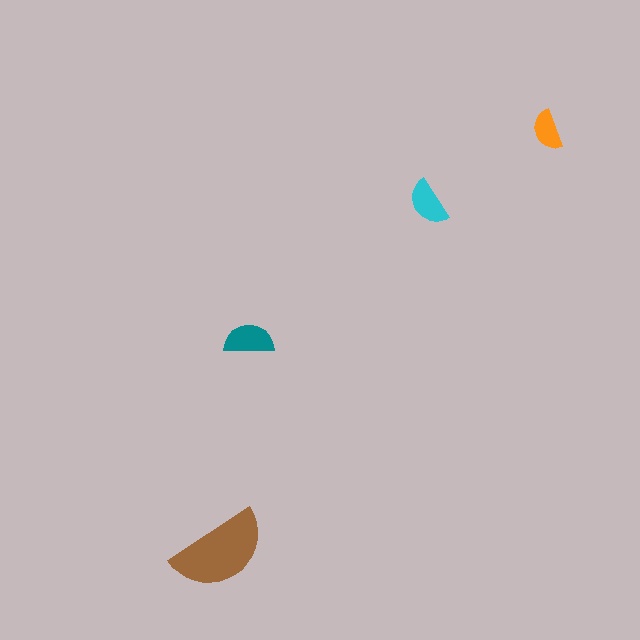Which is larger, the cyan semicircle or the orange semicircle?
The cyan one.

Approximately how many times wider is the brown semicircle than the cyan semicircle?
About 2 times wider.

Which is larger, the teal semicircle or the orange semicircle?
The teal one.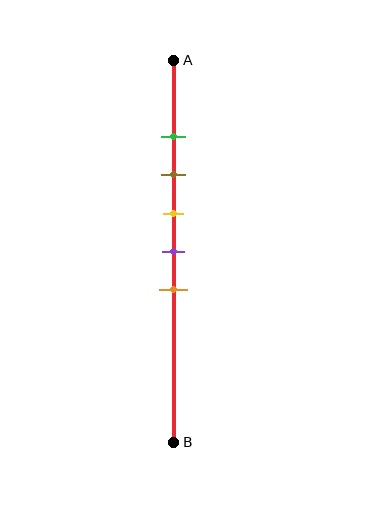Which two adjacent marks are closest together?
The green and brown marks are the closest adjacent pair.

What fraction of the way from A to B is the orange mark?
The orange mark is approximately 60% (0.6) of the way from A to B.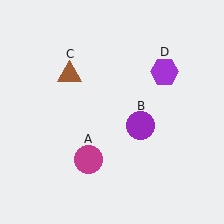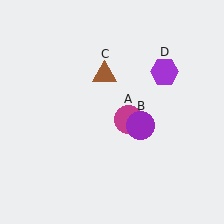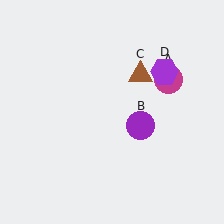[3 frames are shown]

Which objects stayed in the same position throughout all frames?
Purple circle (object B) and purple hexagon (object D) remained stationary.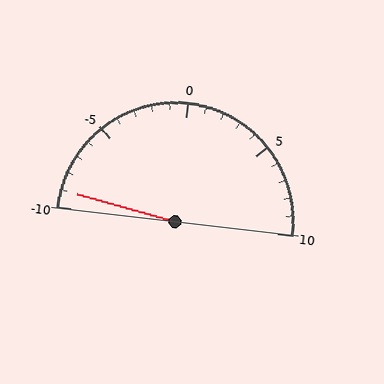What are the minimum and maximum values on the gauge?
The gauge ranges from -10 to 10.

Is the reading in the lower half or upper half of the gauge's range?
The reading is in the lower half of the range (-10 to 10).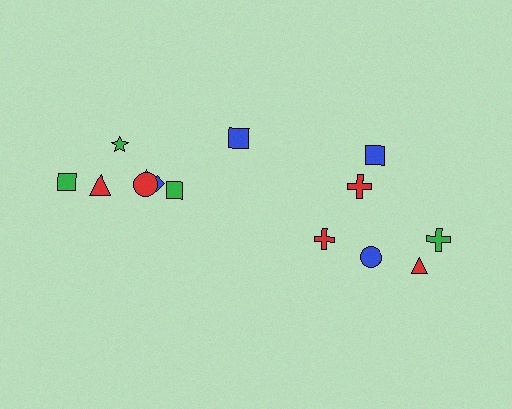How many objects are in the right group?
There are 6 objects.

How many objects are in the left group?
There are 8 objects.